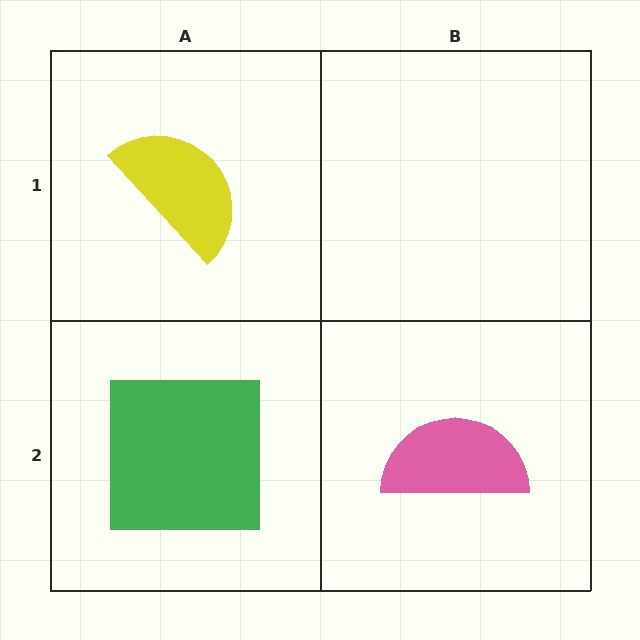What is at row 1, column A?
A yellow semicircle.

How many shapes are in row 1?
1 shape.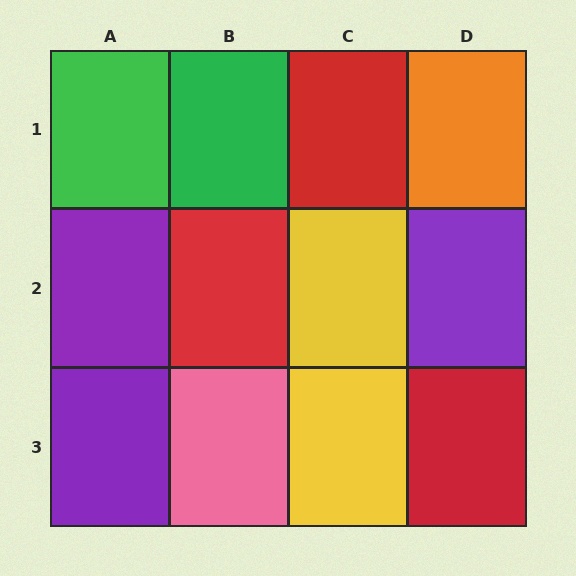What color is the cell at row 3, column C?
Yellow.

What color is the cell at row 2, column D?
Purple.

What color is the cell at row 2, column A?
Purple.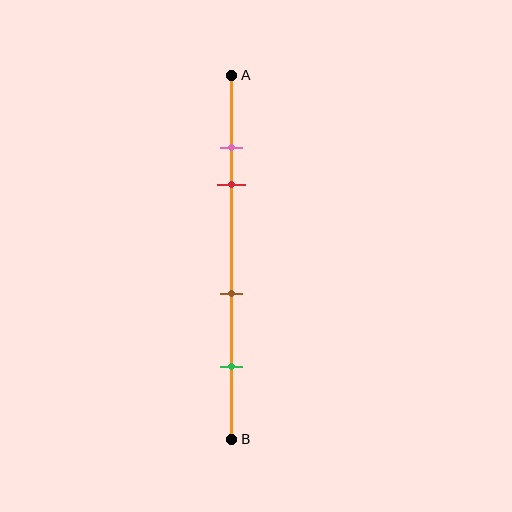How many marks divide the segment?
There are 4 marks dividing the segment.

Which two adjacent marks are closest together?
The pink and red marks are the closest adjacent pair.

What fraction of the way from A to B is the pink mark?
The pink mark is approximately 20% (0.2) of the way from A to B.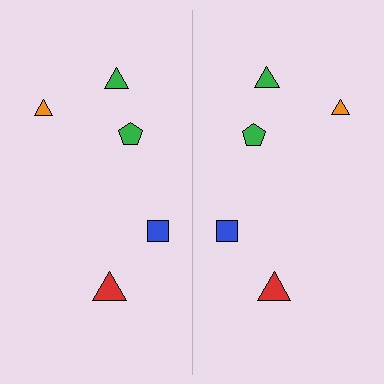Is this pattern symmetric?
Yes, this pattern has bilateral (reflection) symmetry.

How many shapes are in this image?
There are 10 shapes in this image.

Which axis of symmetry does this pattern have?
The pattern has a vertical axis of symmetry running through the center of the image.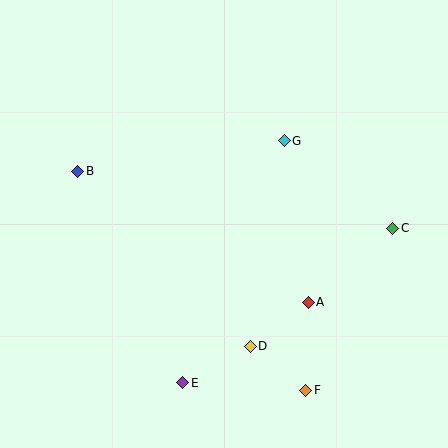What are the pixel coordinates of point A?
Point A is at (308, 302).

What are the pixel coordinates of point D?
Point D is at (250, 346).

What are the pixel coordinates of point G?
Point G is at (284, 141).